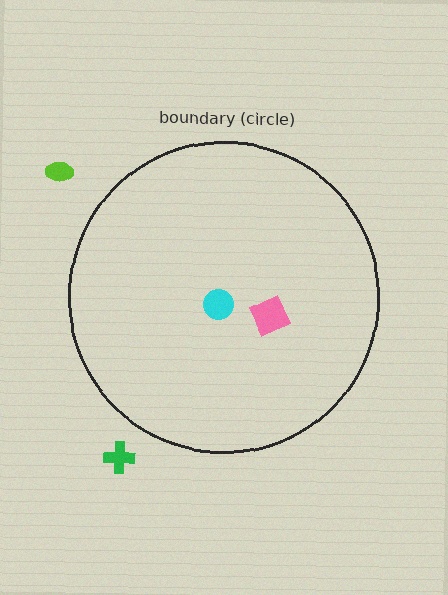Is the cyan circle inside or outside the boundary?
Inside.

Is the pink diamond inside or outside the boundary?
Inside.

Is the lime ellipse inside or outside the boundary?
Outside.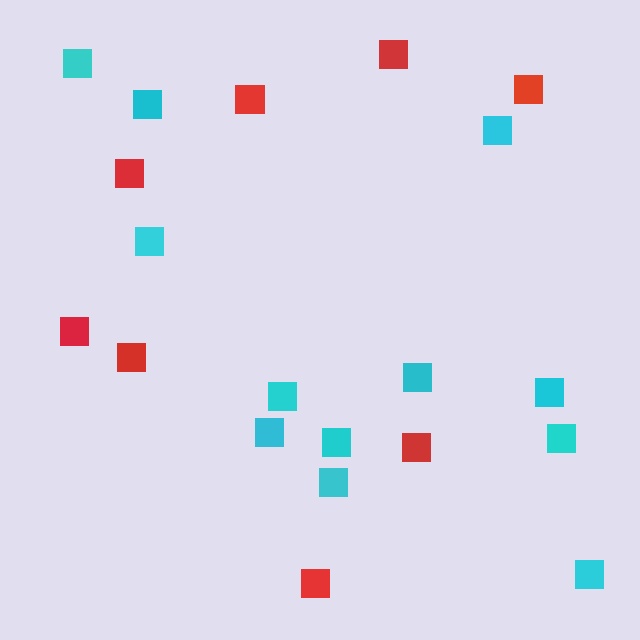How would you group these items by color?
There are 2 groups: one group of red squares (8) and one group of cyan squares (12).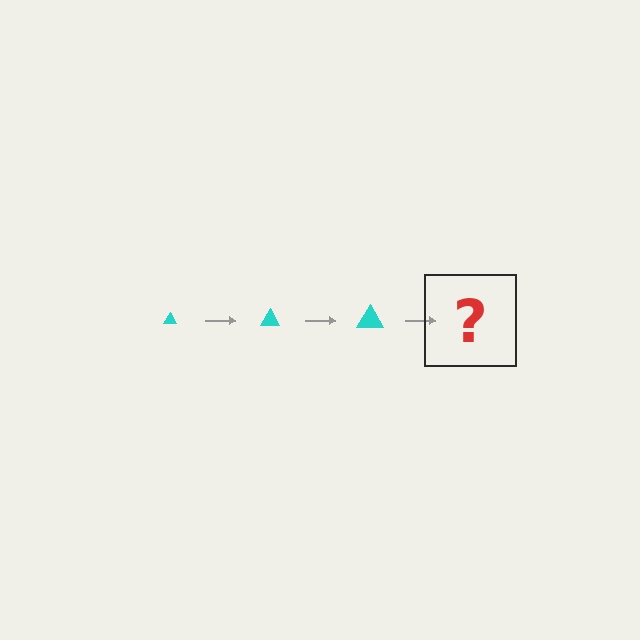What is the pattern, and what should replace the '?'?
The pattern is that the triangle gets progressively larger each step. The '?' should be a cyan triangle, larger than the previous one.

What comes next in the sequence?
The next element should be a cyan triangle, larger than the previous one.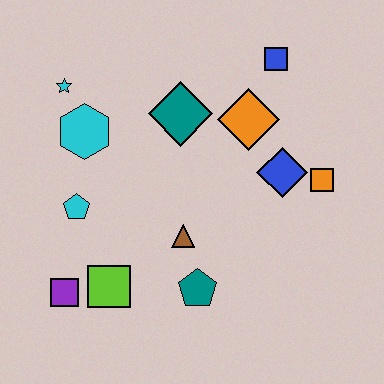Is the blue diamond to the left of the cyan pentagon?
No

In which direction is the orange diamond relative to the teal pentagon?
The orange diamond is above the teal pentagon.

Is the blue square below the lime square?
No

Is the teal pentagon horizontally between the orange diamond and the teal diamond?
Yes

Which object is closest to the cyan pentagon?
The cyan hexagon is closest to the cyan pentagon.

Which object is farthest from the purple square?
The blue square is farthest from the purple square.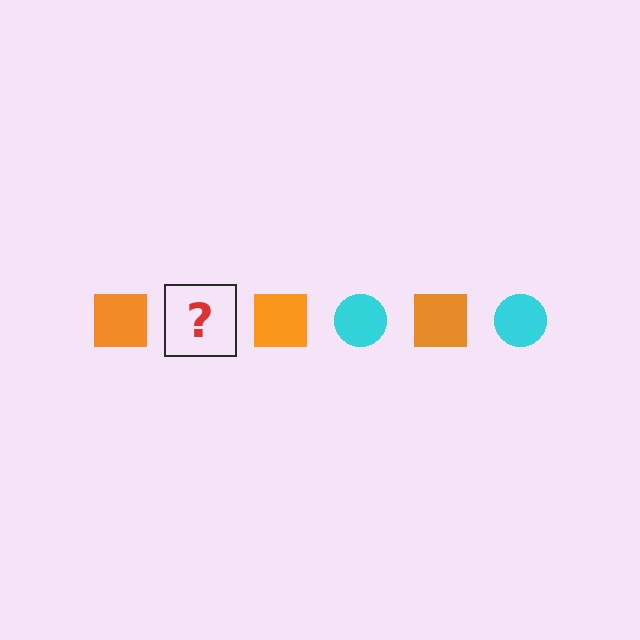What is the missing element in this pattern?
The missing element is a cyan circle.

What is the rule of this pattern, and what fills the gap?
The rule is that the pattern alternates between orange square and cyan circle. The gap should be filled with a cyan circle.